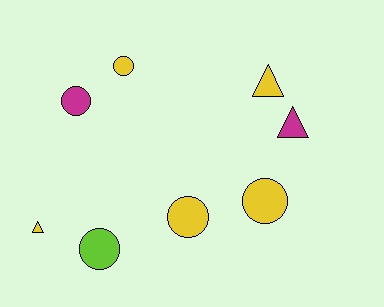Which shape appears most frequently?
Circle, with 5 objects.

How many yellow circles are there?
There are 3 yellow circles.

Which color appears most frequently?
Yellow, with 5 objects.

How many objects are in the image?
There are 8 objects.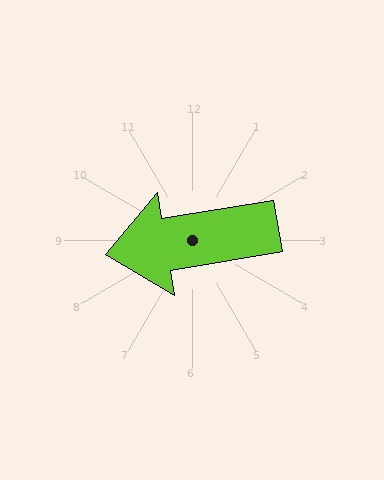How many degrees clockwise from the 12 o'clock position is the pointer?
Approximately 261 degrees.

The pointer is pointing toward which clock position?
Roughly 9 o'clock.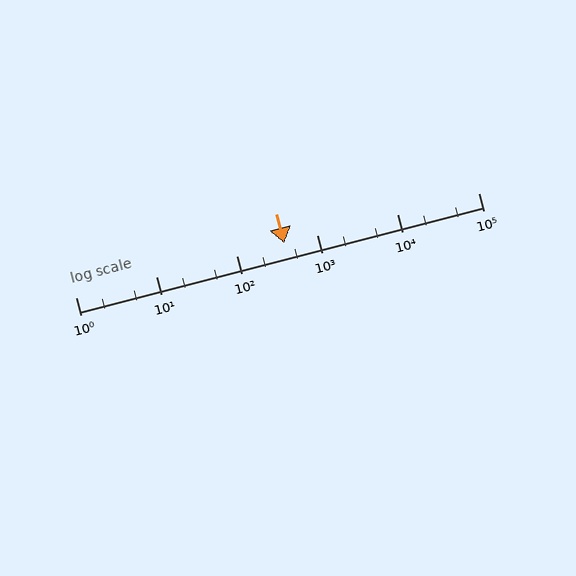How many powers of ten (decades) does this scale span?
The scale spans 5 decades, from 1 to 100000.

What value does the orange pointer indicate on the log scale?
The pointer indicates approximately 390.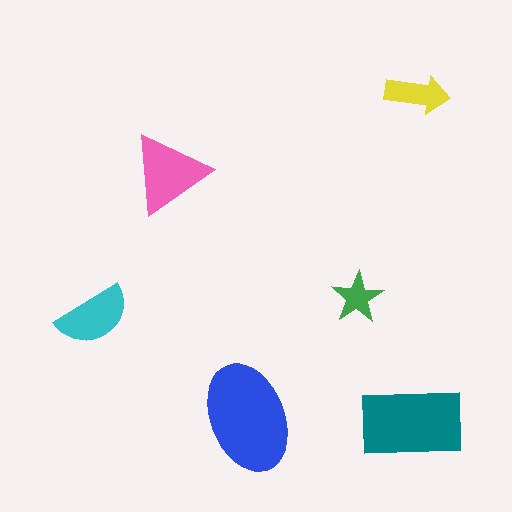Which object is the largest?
The blue ellipse.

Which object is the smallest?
The green star.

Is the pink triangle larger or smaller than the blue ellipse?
Smaller.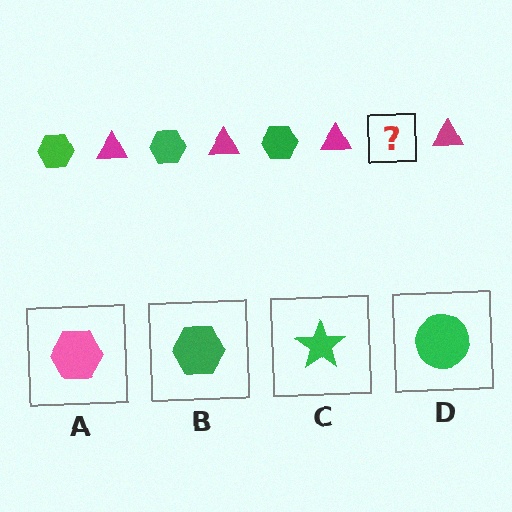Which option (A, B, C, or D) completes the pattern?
B.